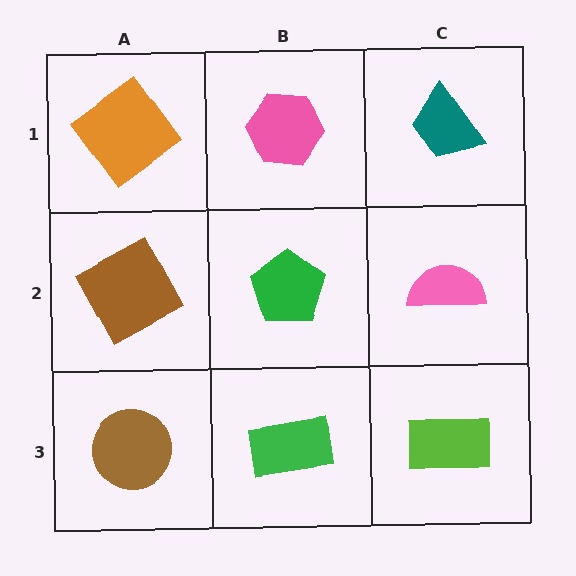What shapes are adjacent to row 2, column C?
A teal trapezoid (row 1, column C), a lime rectangle (row 3, column C), a green pentagon (row 2, column B).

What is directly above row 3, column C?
A pink semicircle.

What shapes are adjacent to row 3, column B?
A green pentagon (row 2, column B), a brown circle (row 3, column A), a lime rectangle (row 3, column C).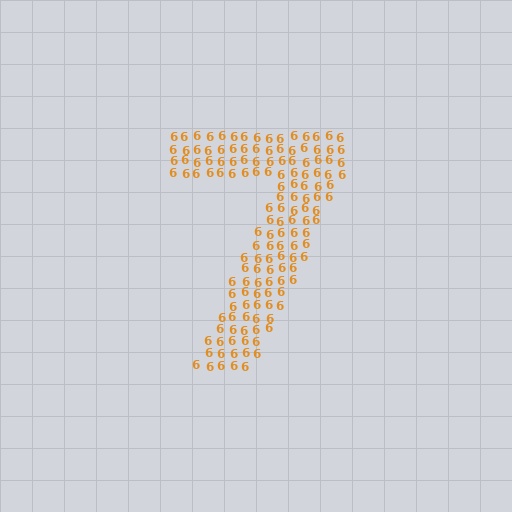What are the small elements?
The small elements are digit 6's.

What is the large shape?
The large shape is the digit 7.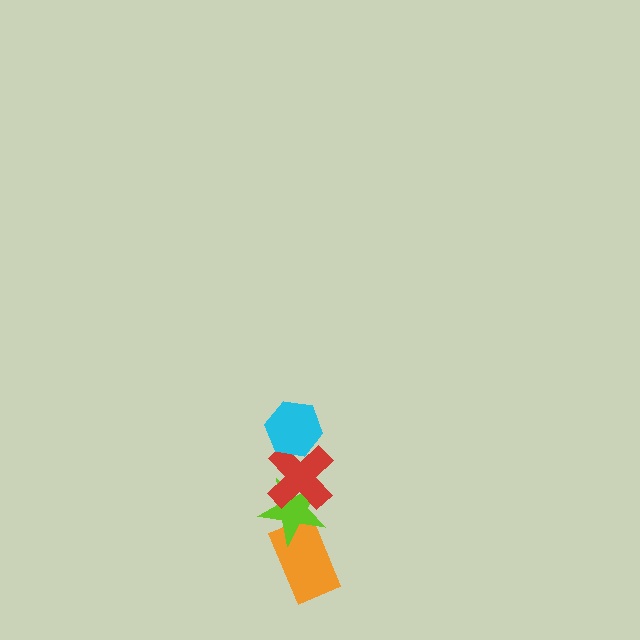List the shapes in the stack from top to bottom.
From top to bottom: the cyan hexagon, the red cross, the lime star, the orange rectangle.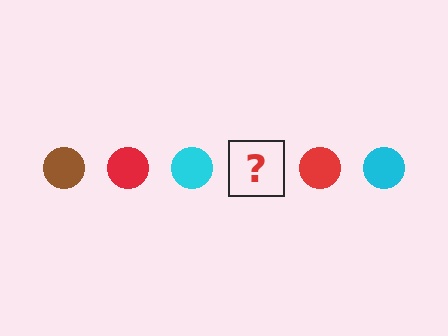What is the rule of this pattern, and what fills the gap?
The rule is that the pattern cycles through brown, red, cyan circles. The gap should be filled with a brown circle.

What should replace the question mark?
The question mark should be replaced with a brown circle.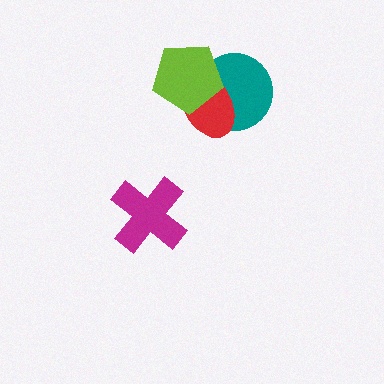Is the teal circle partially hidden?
Yes, it is partially covered by another shape.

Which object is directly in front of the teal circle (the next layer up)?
The red ellipse is directly in front of the teal circle.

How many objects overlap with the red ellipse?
2 objects overlap with the red ellipse.